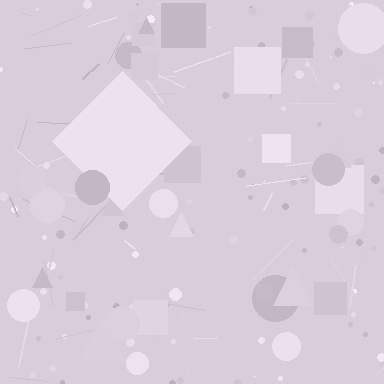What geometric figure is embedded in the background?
A diamond is embedded in the background.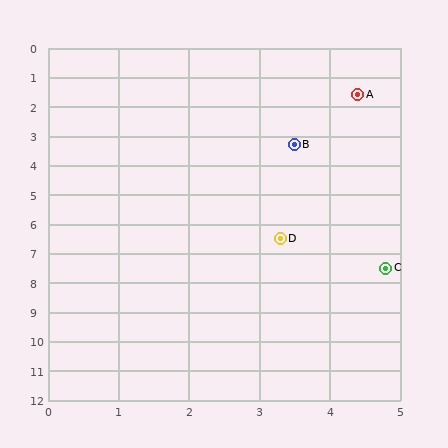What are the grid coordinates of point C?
Point C is at approximately (4.8, 7.5).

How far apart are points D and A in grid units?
Points D and A are about 5.0 grid units apart.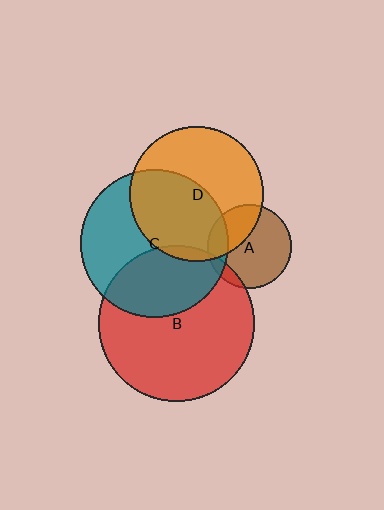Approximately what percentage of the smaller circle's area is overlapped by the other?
Approximately 50%.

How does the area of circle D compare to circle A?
Approximately 2.6 times.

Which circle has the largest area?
Circle B (red).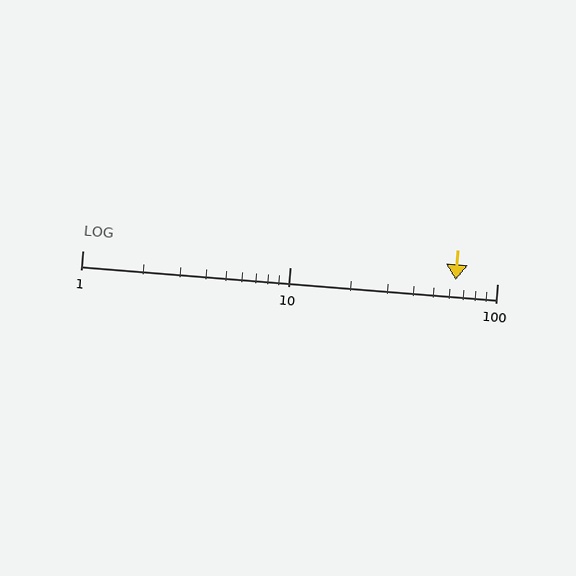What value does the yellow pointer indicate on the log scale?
The pointer indicates approximately 63.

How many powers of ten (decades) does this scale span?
The scale spans 2 decades, from 1 to 100.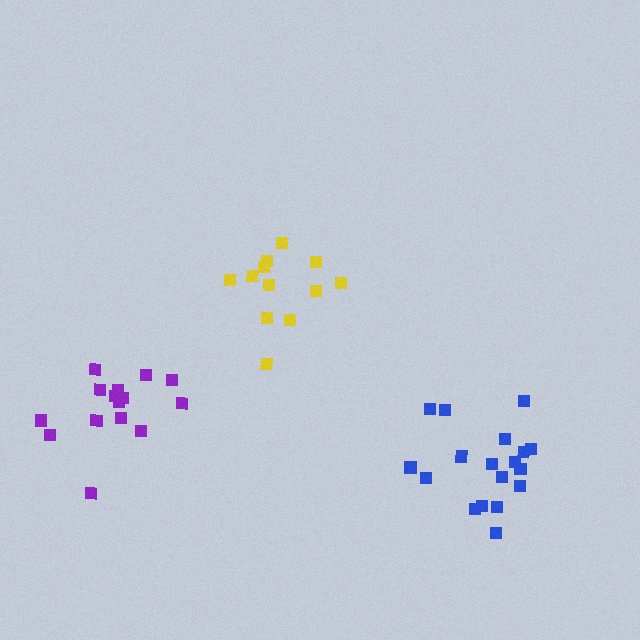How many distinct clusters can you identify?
There are 3 distinct clusters.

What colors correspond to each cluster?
The clusters are colored: blue, yellow, purple.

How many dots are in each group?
Group 1: 18 dots, Group 2: 12 dots, Group 3: 15 dots (45 total).